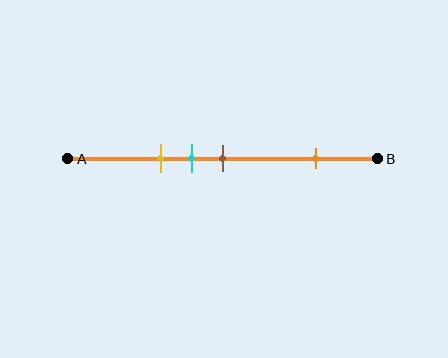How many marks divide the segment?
There are 4 marks dividing the segment.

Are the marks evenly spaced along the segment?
No, the marks are not evenly spaced.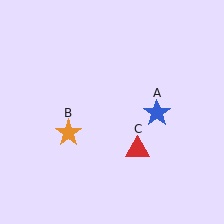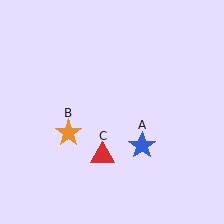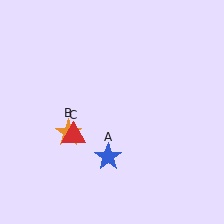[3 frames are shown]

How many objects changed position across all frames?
2 objects changed position: blue star (object A), red triangle (object C).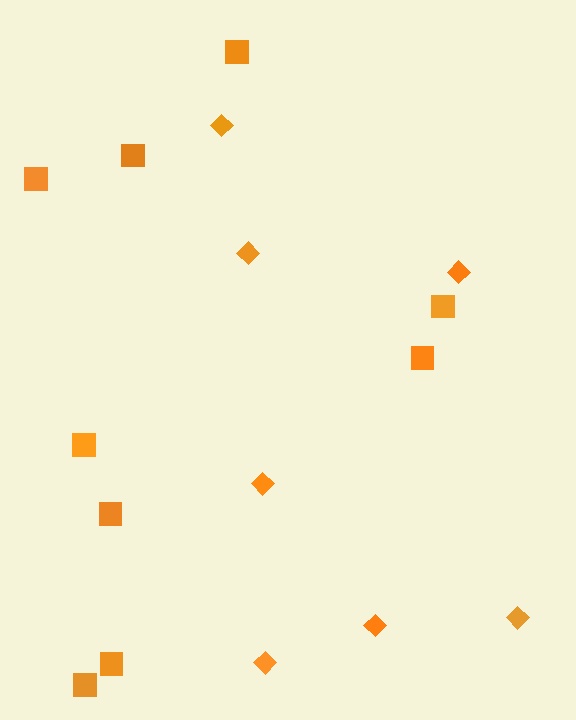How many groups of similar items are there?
There are 2 groups: one group of squares (9) and one group of diamonds (7).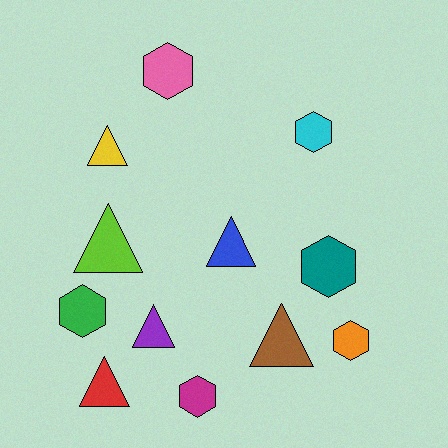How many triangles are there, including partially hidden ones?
There are 6 triangles.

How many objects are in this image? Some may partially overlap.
There are 12 objects.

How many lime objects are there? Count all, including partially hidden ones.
There is 1 lime object.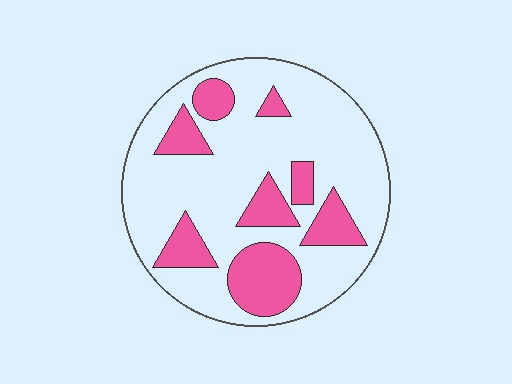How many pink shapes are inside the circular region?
8.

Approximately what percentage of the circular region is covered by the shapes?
Approximately 25%.